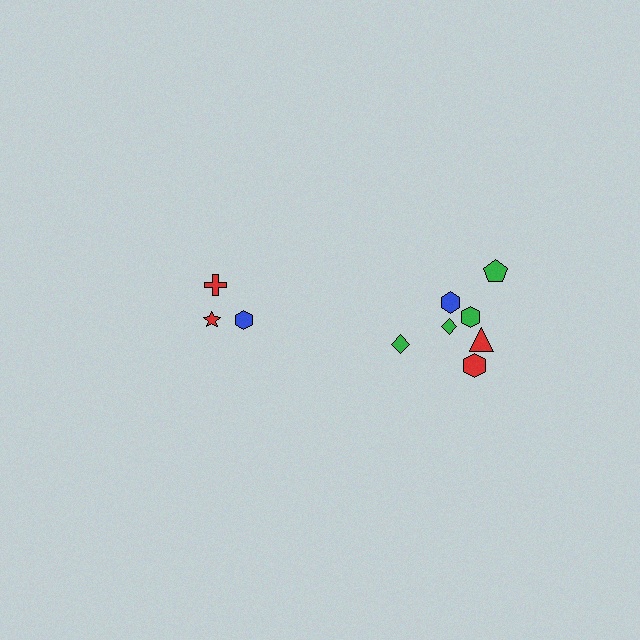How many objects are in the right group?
There are 7 objects.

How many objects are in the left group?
There are 3 objects.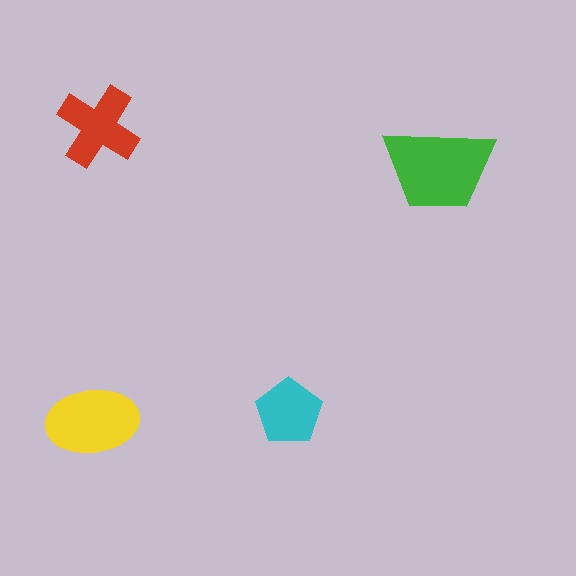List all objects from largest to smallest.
The green trapezoid, the yellow ellipse, the red cross, the cyan pentagon.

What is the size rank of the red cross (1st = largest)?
3rd.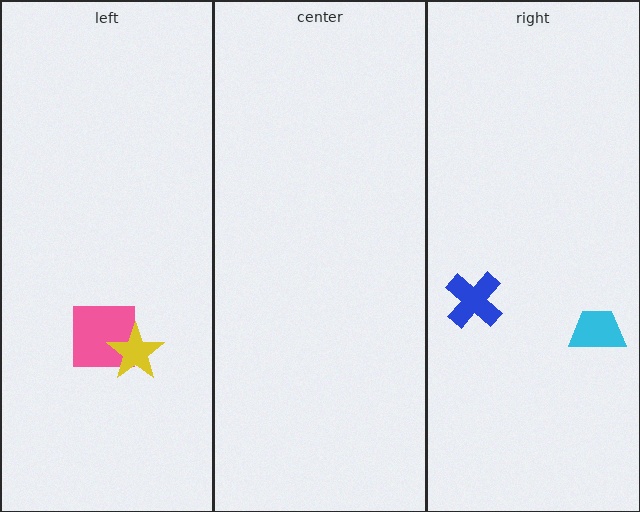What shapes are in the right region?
The cyan trapezoid, the blue cross.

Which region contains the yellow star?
The left region.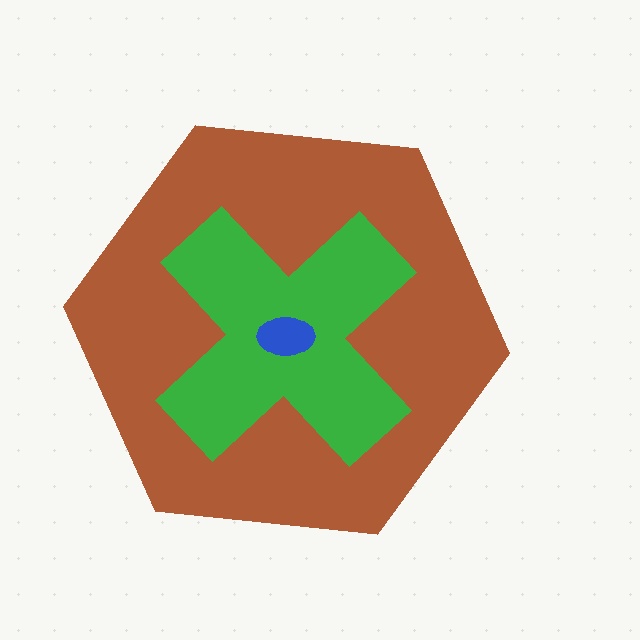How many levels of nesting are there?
3.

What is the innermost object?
The blue ellipse.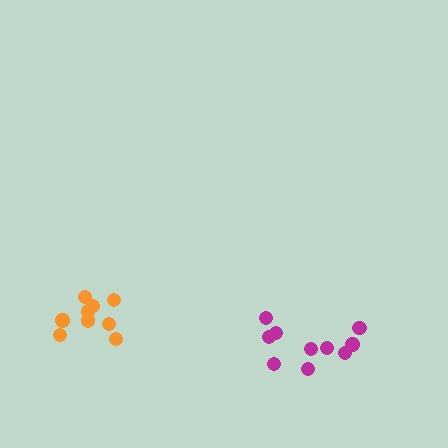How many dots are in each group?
Group 1: 10 dots, Group 2: 9 dots (19 total).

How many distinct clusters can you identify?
There are 2 distinct clusters.